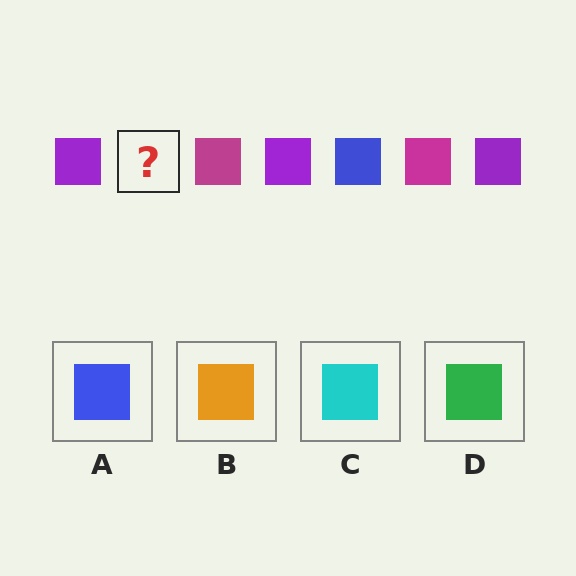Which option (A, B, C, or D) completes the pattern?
A.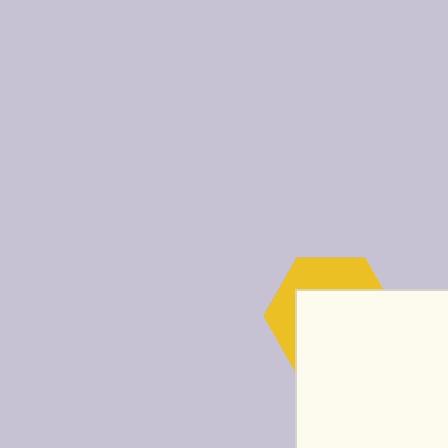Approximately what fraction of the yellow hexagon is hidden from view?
Roughly 63% of the yellow hexagon is hidden behind the white square.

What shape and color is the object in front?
The object in front is a white square.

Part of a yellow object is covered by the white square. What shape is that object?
It is a hexagon.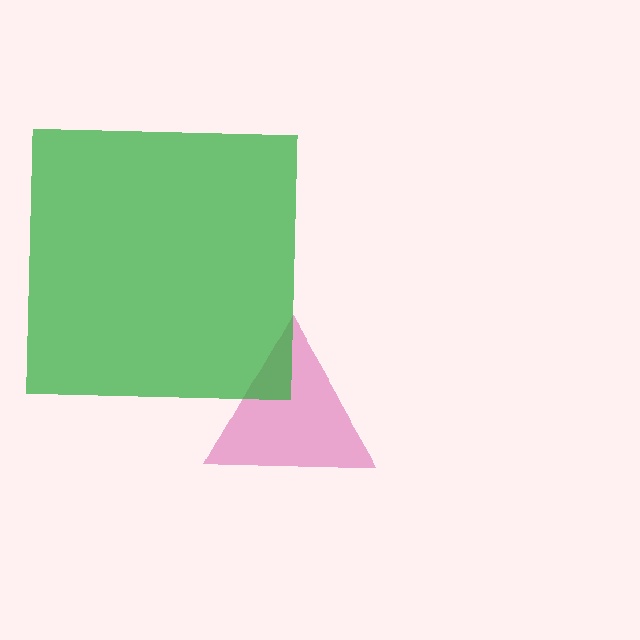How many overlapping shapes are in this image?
There are 2 overlapping shapes in the image.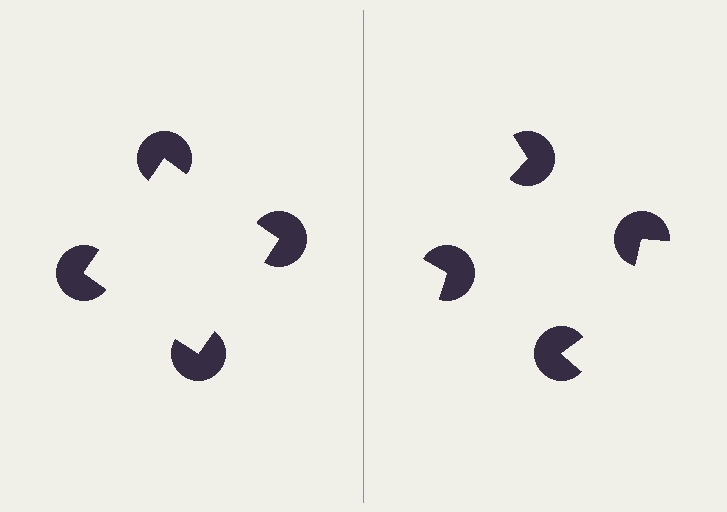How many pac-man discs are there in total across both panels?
8 — 4 on each side.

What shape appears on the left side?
An illusory square.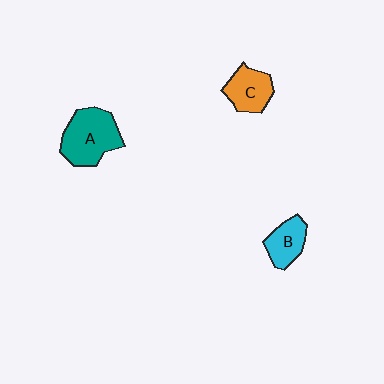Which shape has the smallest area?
Shape B (cyan).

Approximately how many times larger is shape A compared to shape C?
Approximately 1.5 times.